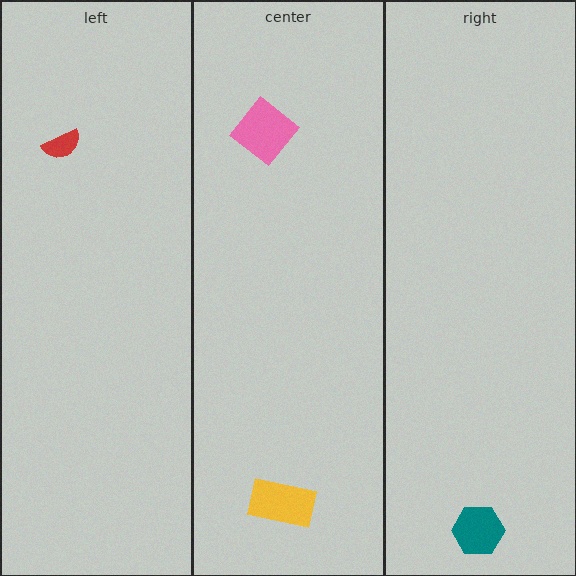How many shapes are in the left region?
1.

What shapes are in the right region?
The teal hexagon.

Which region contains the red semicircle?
The left region.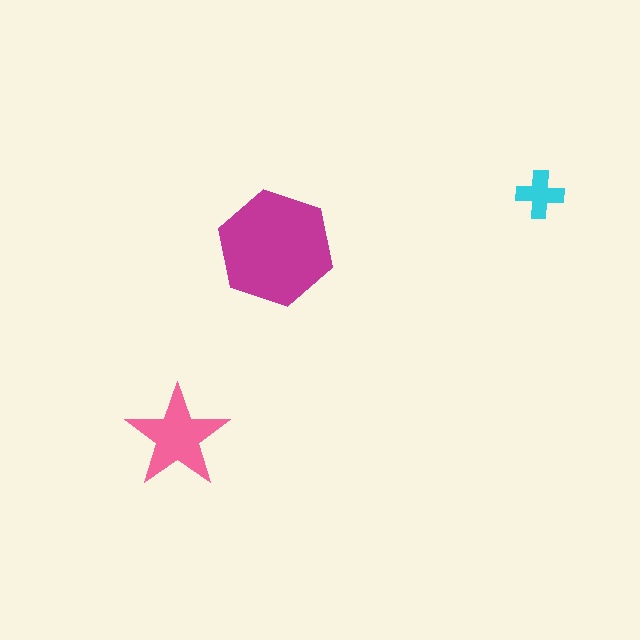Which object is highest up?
The cyan cross is topmost.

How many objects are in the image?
There are 3 objects in the image.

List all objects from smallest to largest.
The cyan cross, the pink star, the magenta hexagon.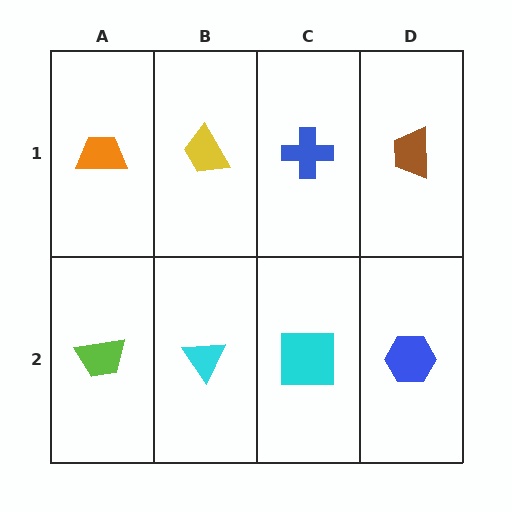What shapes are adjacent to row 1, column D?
A blue hexagon (row 2, column D), a blue cross (row 1, column C).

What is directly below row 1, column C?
A cyan square.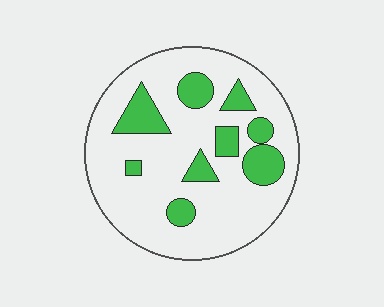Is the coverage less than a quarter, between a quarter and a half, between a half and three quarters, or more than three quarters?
Less than a quarter.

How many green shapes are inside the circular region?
9.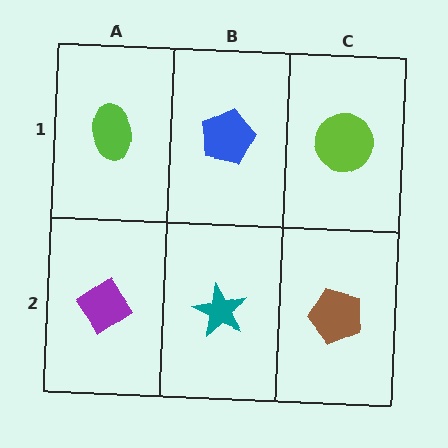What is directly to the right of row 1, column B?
A lime circle.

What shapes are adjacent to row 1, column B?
A teal star (row 2, column B), a lime ellipse (row 1, column A), a lime circle (row 1, column C).